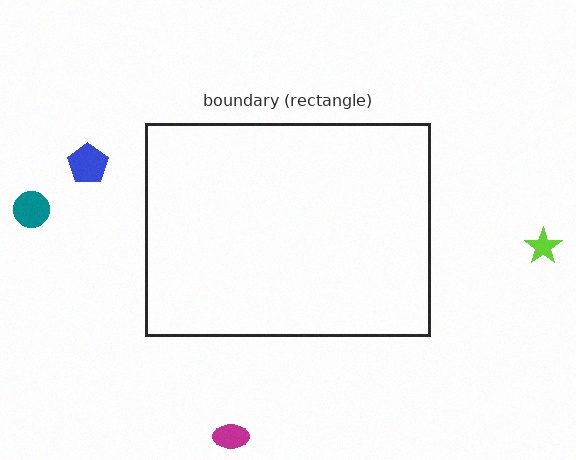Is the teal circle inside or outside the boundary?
Outside.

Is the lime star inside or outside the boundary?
Outside.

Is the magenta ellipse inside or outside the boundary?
Outside.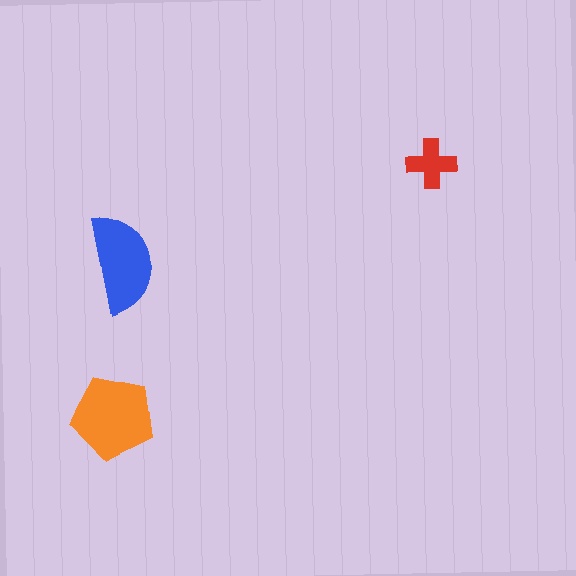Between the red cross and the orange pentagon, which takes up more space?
The orange pentagon.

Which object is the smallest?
The red cross.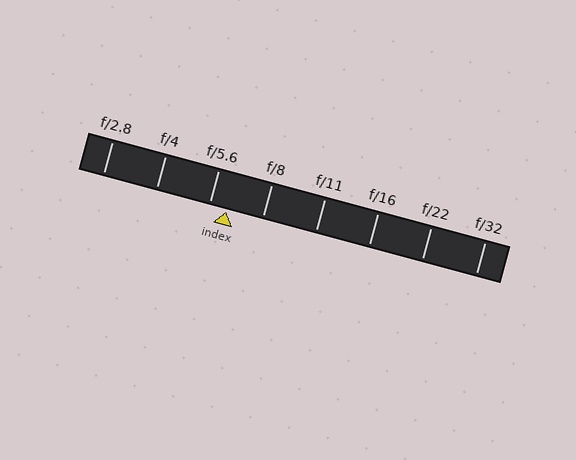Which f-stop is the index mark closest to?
The index mark is closest to f/5.6.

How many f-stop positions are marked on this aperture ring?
There are 8 f-stop positions marked.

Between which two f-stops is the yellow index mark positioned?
The index mark is between f/5.6 and f/8.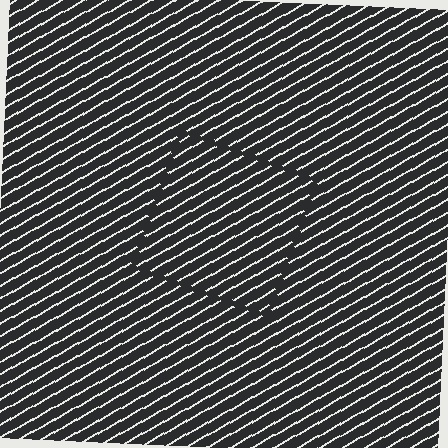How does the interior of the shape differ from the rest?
The interior of the shape contains the same grating, shifted by half a period — the contour is defined by the phase discontinuity where line-ends from the inner and outer gratings abut.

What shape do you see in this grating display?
An illusory square. The interior of the shape contains the same grating, shifted by half a period — the contour is defined by the phase discontinuity where line-ends from the inner and outer gratings abut.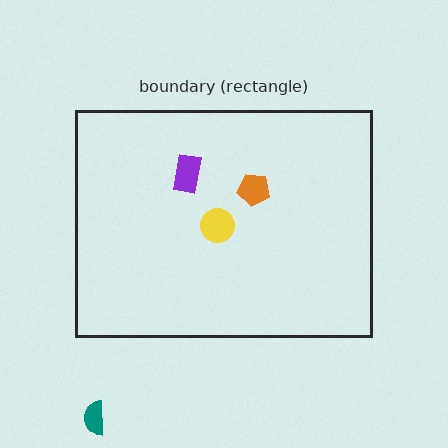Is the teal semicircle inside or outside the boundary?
Outside.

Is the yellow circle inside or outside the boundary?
Inside.